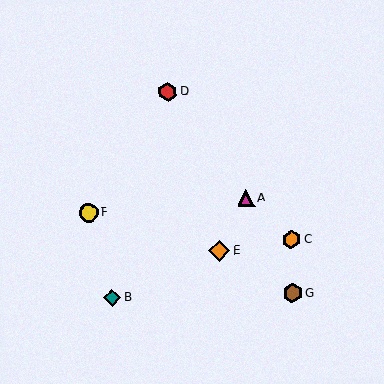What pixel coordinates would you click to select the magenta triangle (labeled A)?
Click at (246, 198) to select the magenta triangle A.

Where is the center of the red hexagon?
The center of the red hexagon is at (168, 92).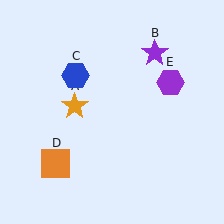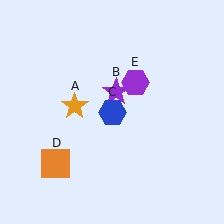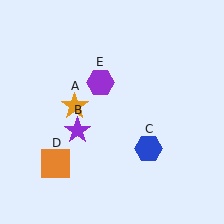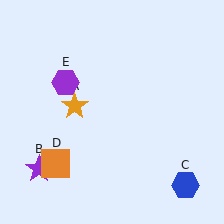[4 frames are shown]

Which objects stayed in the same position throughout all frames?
Orange star (object A) and orange square (object D) remained stationary.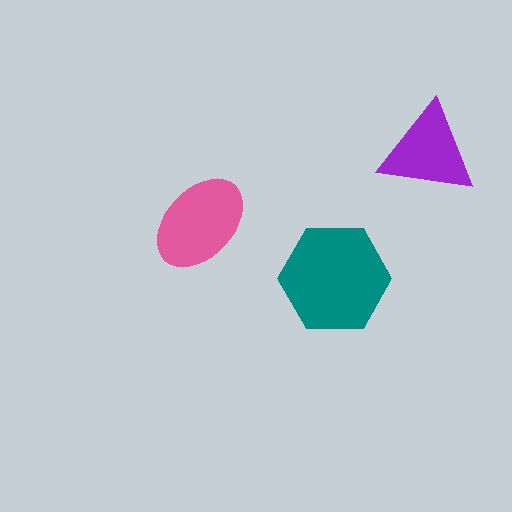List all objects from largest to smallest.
The teal hexagon, the pink ellipse, the purple triangle.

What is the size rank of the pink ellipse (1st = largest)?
2nd.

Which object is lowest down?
The teal hexagon is bottommost.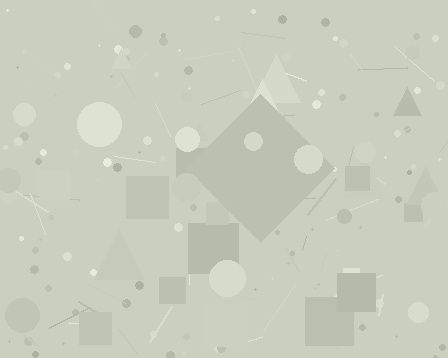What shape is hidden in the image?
A diamond is hidden in the image.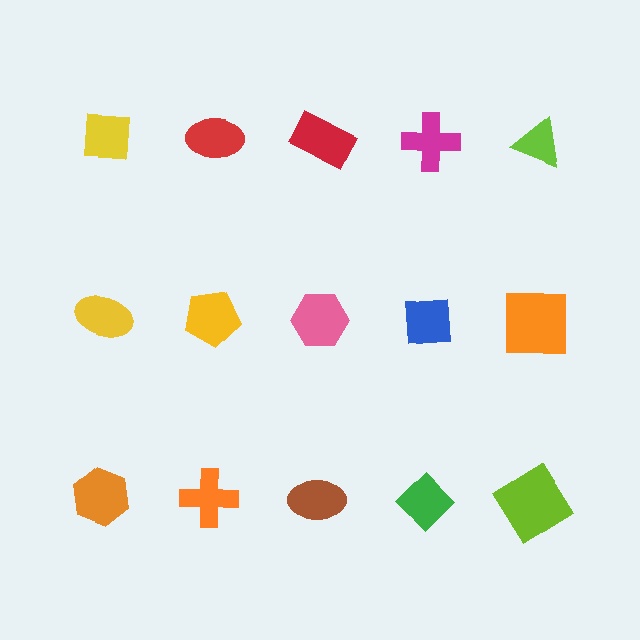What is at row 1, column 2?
A red ellipse.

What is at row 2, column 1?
A yellow ellipse.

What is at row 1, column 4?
A magenta cross.